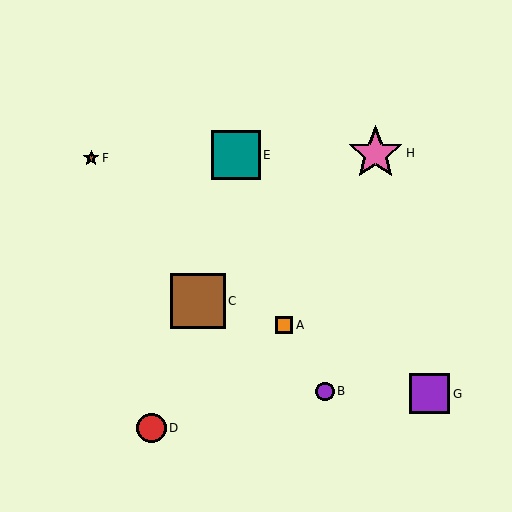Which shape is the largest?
The pink star (labeled H) is the largest.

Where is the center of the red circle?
The center of the red circle is at (152, 428).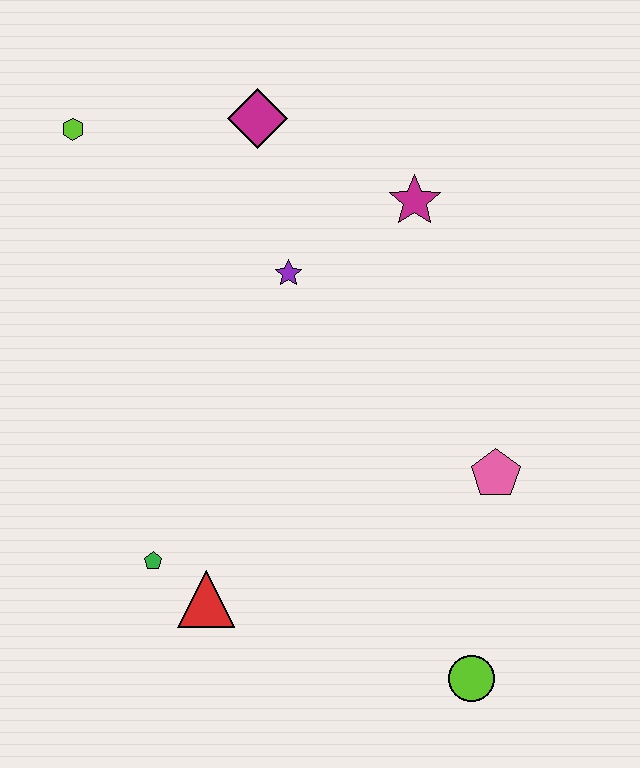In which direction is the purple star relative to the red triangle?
The purple star is above the red triangle.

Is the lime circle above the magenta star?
No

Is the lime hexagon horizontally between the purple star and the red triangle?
No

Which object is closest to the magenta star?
The purple star is closest to the magenta star.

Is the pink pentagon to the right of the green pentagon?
Yes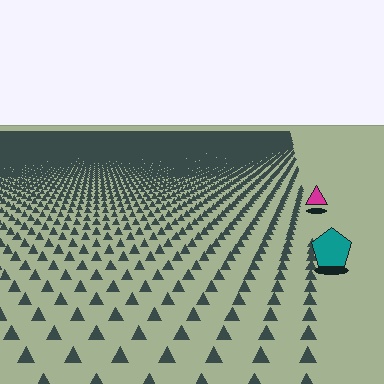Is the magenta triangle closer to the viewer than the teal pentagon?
No. The teal pentagon is closer — you can tell from the texture gradient: the ground texture is coarser near it.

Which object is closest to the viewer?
The teal pentagon is closest. The texture marks near it are larger and more spread out.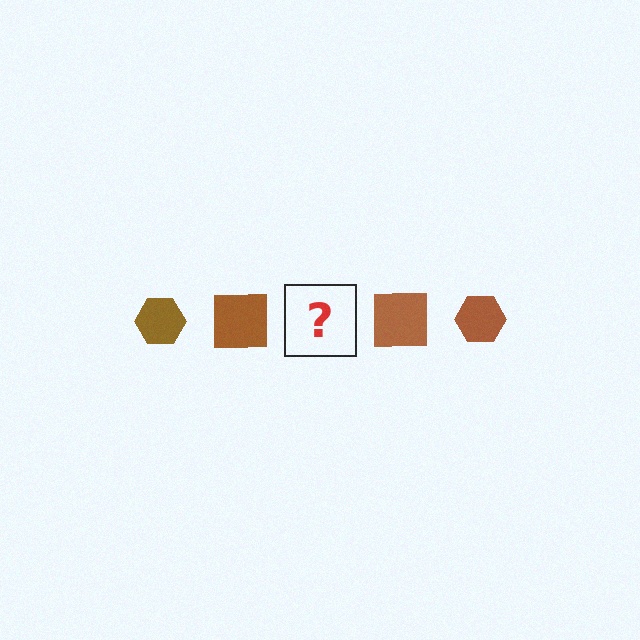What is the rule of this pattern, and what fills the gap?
The rule is that the pattern cycles through hexagon, square shapes in brown. The gap should be filled with a brown hexagon.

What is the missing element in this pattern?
The missing element is a brown hexagon.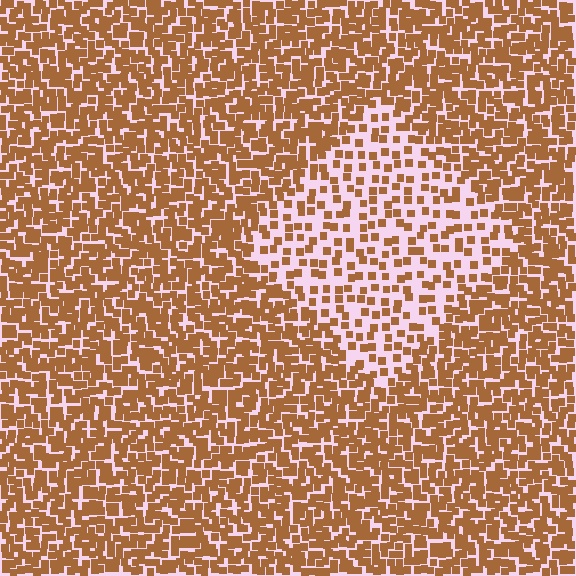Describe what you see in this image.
The image contains small brown elements arranged at two different densities. A diamond-shaped region is visible where the elements are less densely packed than the surrounding area.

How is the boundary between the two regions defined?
The boundary is defined by a change in element density (approximately 2.3x ratio). All elements are the same color, size, and shape.